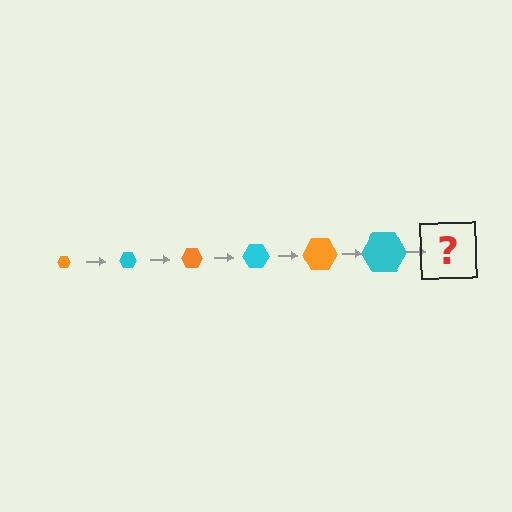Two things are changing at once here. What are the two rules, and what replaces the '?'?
The two rules are that the hexagon grows larger each step and the color cycles through orange and cyan. The '?' should be an orange hexagon, larger than the previous one.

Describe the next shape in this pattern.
It should be an orange hexagon, larger than the previous one.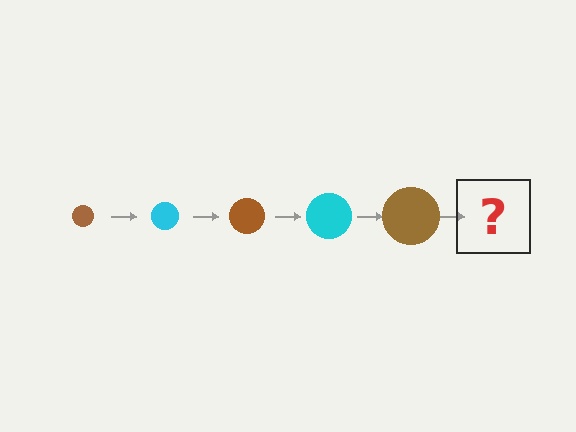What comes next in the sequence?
The next element should be a cyan circle, larger than the previous one.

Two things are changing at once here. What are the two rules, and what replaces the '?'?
The two rules are that the circle grows larger each step and the color cycles through brown and cyan. The '?' should be a cyan circle, larger than the previous one.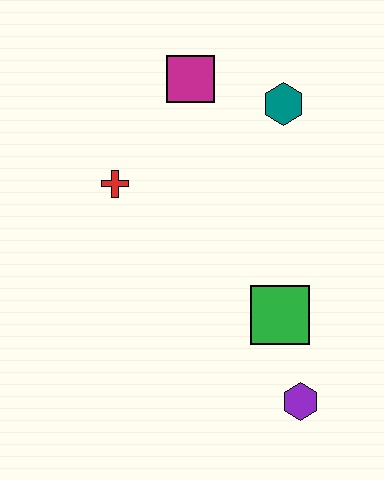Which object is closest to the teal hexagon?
The magenta square is closest to the teal hexagon.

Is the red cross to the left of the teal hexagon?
Yes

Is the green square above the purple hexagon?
Yes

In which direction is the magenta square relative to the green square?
The magenta square is above the green square.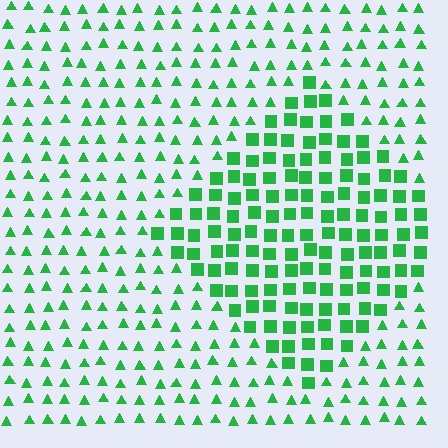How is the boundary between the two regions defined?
The boundary is defined by a change in element shape: squares inside vs. triangles outside. All elements share the same color and spacing.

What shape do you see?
I see a diamond.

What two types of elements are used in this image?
The image uses squares inside the diamond region and triangles outside it.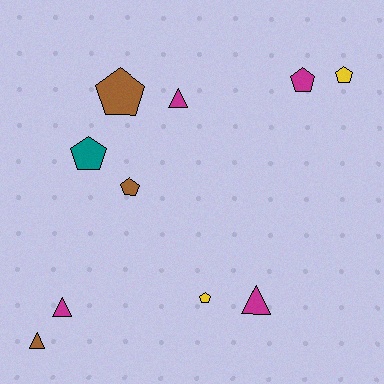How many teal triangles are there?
There are no teal triangles.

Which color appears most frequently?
Magenta, with 4 objects.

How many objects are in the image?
There are 10 objects.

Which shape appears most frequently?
Pentagon, with 6 objects.